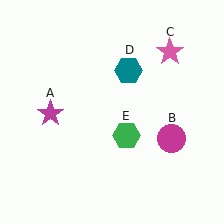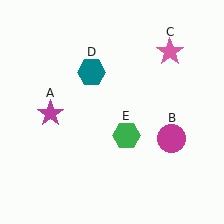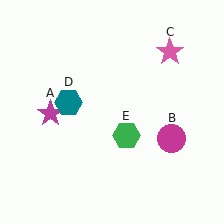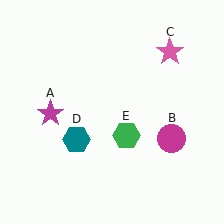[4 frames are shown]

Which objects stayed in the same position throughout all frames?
Magenta star (object A) and magenta circle (object B) and pink star (object C) and green hexagon (object E) remained stationary.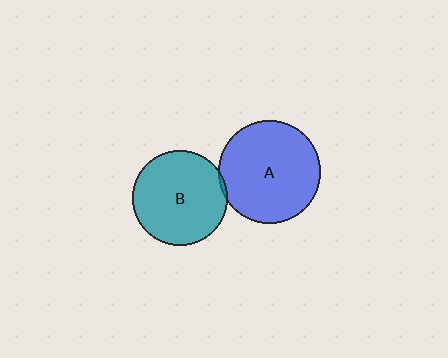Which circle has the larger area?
Circle A (blue).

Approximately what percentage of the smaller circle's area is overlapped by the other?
Approximately 5%.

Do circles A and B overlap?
Yes.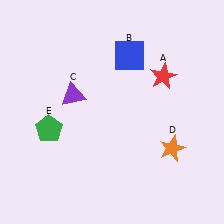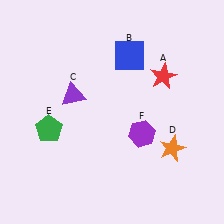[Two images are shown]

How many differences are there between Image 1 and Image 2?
There is 1 difference between the two images.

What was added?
A purple hexagon (F) was added in Image 2.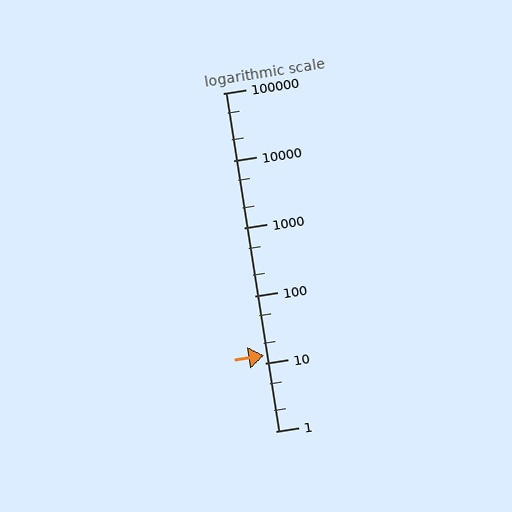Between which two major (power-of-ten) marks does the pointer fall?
The pointer is between 10 and 100.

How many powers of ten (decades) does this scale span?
The scale spans 5 decades, from 1 to 100000.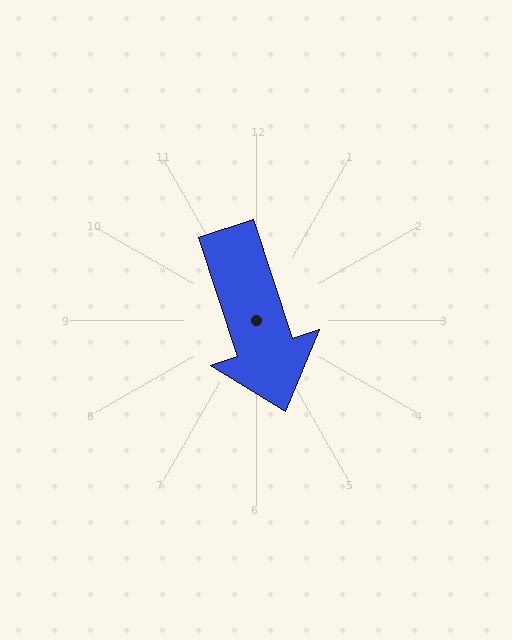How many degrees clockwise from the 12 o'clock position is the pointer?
Approximately 162 degrees.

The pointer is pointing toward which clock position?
Roughly 5 o'clock.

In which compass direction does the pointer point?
South.